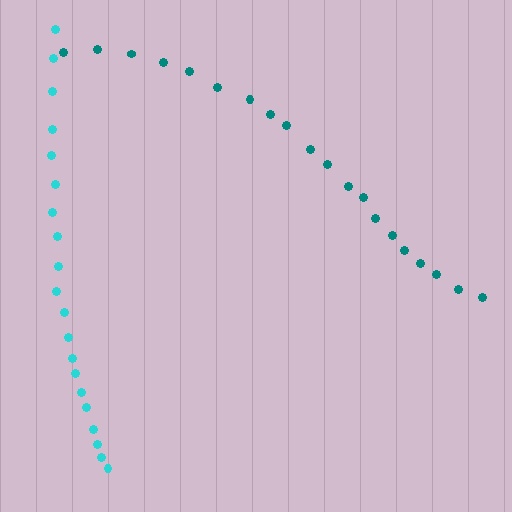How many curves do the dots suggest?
There are 2 distinct paths.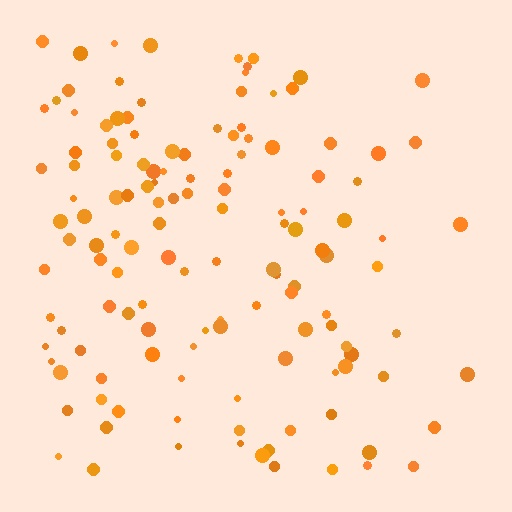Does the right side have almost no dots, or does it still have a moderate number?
Still a moderate number, just noticeably fewer than the left.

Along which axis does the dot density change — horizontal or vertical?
Horizontal.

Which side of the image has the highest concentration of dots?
The left.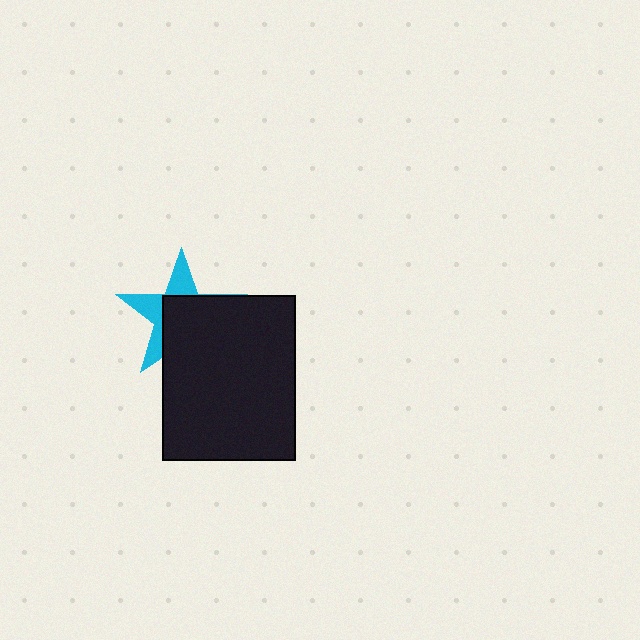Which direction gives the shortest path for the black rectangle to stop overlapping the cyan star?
Moving toward the lower-right gives the shortest separation.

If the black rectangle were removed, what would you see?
You would see the complete cyan star.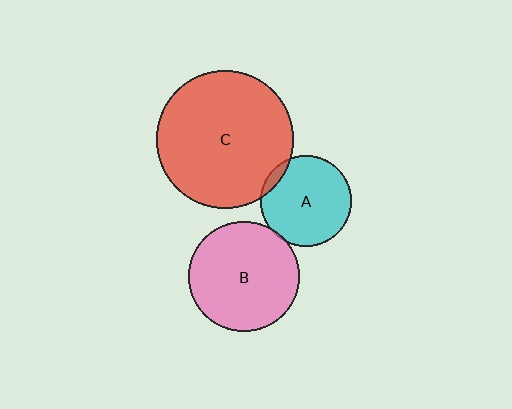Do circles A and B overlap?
Yes.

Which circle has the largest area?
Circle C (red).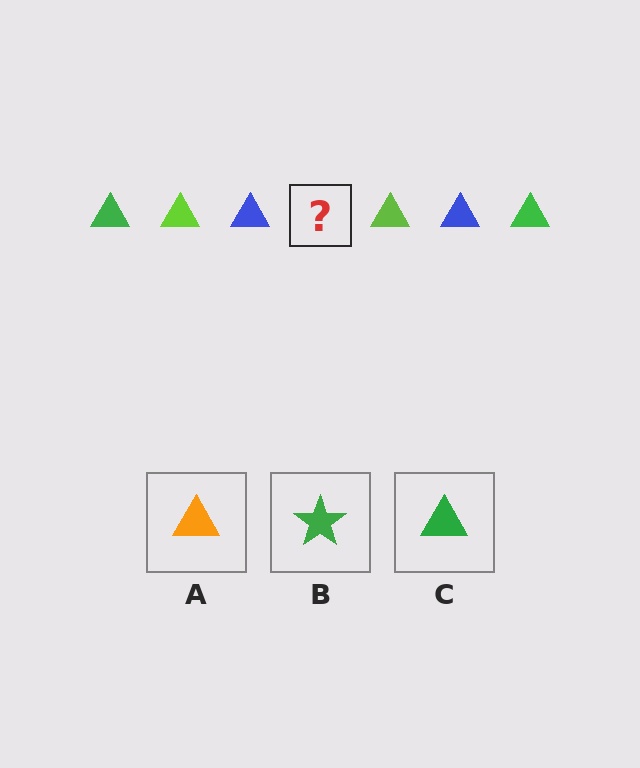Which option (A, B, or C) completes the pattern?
C.